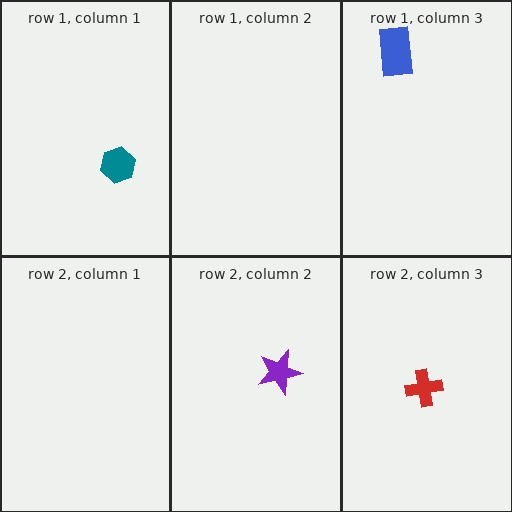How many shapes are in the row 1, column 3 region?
1.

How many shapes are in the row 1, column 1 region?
1.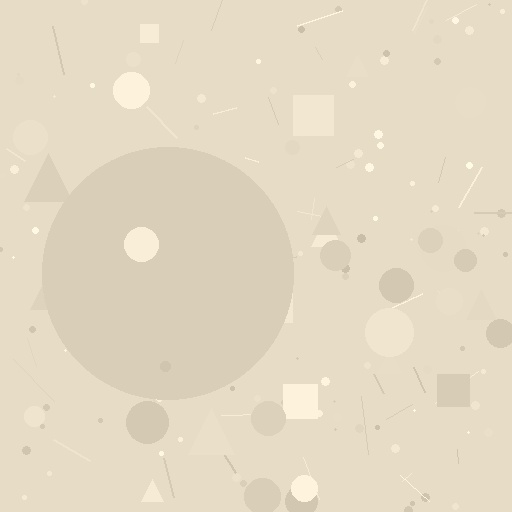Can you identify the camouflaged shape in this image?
The camouflaged shape is a circle.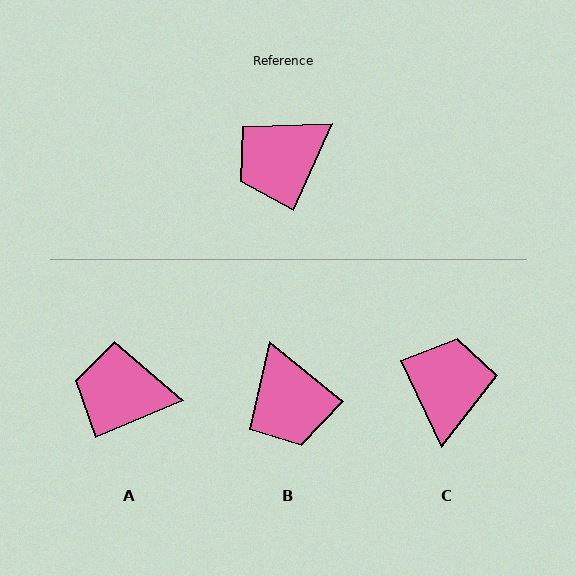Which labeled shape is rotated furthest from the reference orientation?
C, about 130 degrees away.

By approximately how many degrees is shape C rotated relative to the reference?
Approximately 130 degrees clockwise.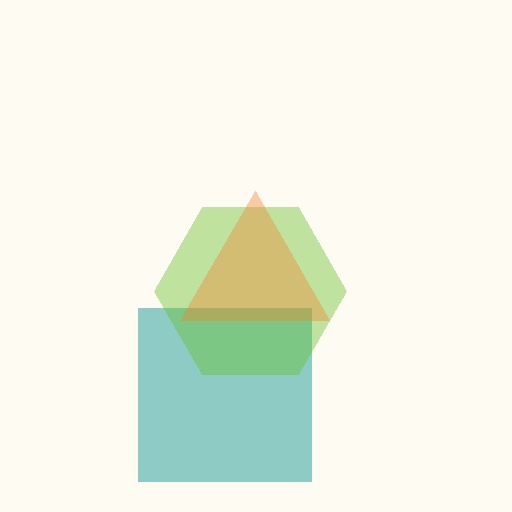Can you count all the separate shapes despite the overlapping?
Yes, there are 3 separate shapes.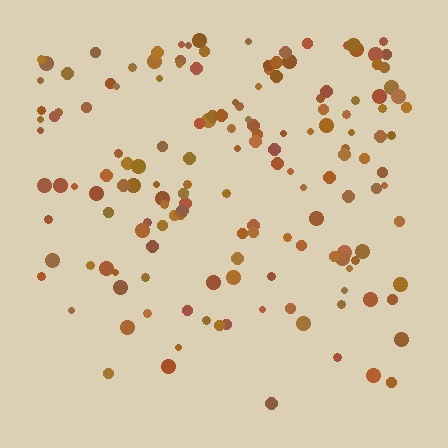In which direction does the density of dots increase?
From bottom to top, with the top side densest.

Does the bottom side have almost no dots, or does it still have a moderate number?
Still a moderate number, just noticeably fewer than the top.